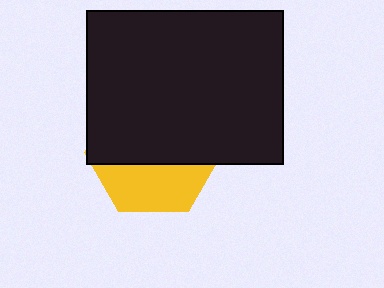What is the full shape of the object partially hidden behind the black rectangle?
The partially hidden object is a yellow hexagon.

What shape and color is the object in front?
The object in front is a black rectangle.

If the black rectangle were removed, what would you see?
You would see the complete yellow hexagon.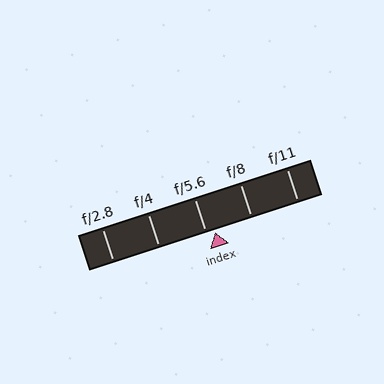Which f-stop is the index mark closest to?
The index mark is closest to f/5.6.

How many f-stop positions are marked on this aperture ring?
There are 5 f-stop positions marked.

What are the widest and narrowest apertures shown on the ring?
The widest aperture shown is f/2.8 and the narrowest is f/11.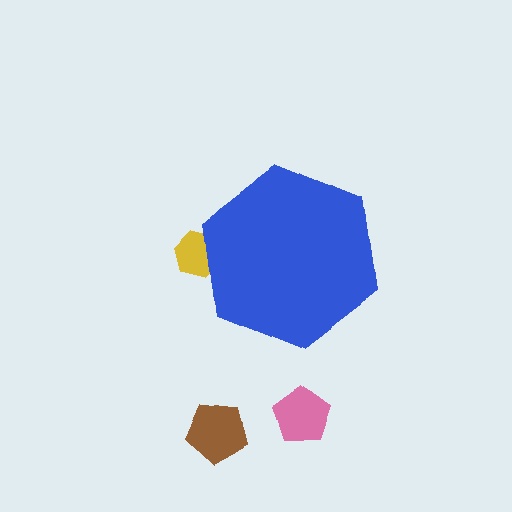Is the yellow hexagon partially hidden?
Yes, the yellow hexagon is partially hidden behind the blue hexagon.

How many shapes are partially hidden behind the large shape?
1 shape is partially hidden.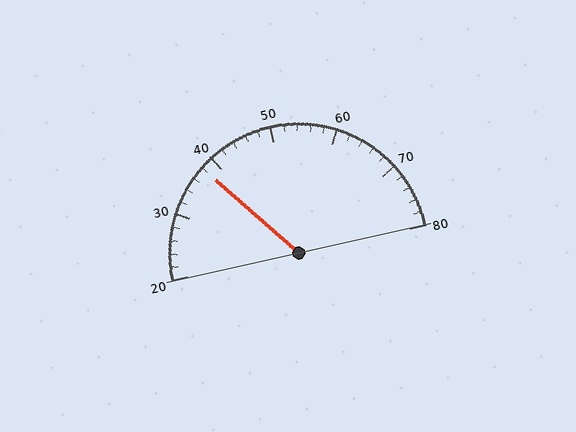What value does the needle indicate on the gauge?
The needle indicates approximately 38.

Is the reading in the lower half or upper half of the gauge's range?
The reading is in the lower half of the range (20 to 80).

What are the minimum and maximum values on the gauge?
The gauge ranges from 20 to 80.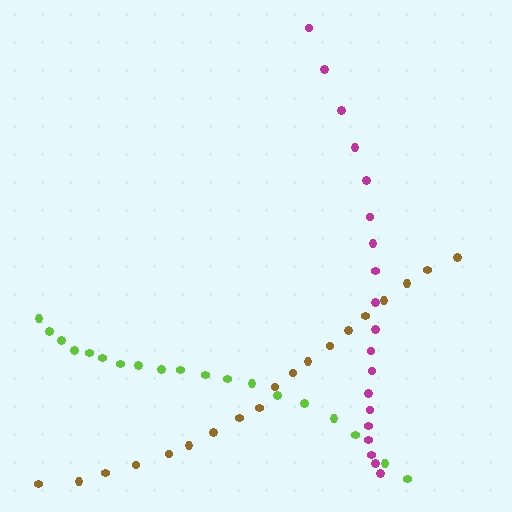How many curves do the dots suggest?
There are 3 distinct paths.